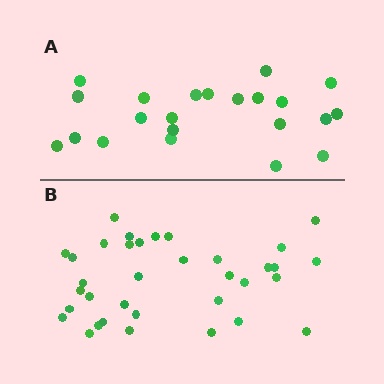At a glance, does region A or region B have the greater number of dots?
Region B (the bottom region) has more dots.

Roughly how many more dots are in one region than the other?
Region B has approximately 15 more dots than region A.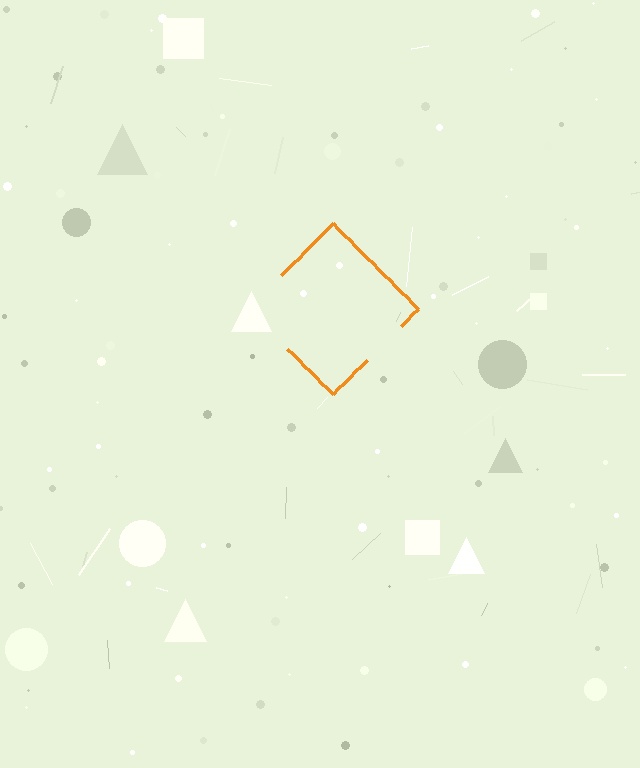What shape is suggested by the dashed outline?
The dashed outline suggests a diamond.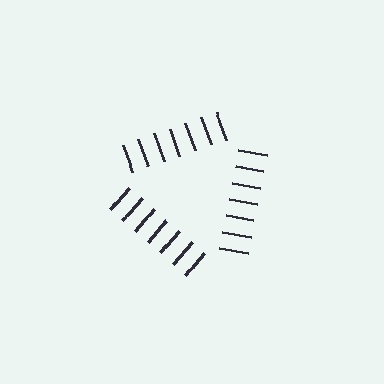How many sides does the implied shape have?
3 sides — the line-ends trace a triangle.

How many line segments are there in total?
21 — 7 along each of the 3 edges.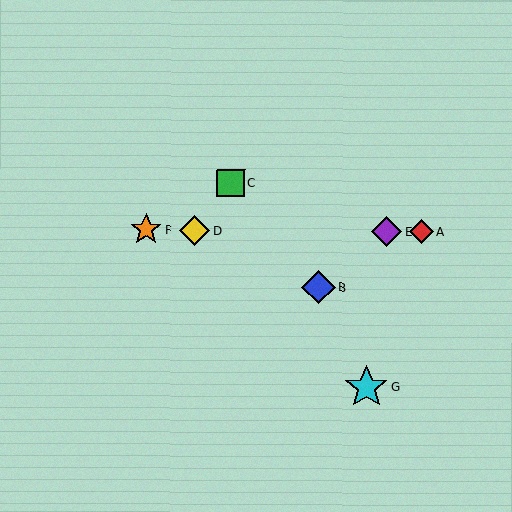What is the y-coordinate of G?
Object G is at y≈387.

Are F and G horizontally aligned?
No, F is at y≈230 and G is at y≈387.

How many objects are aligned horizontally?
4 objects (A, D, E, F) are aligned horizontally.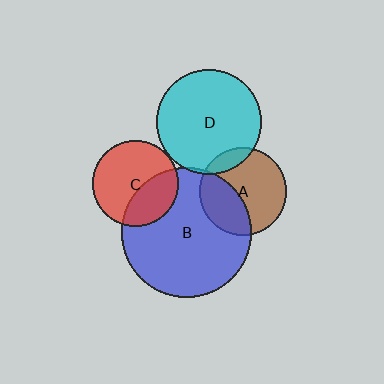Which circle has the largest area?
Circle B (blue).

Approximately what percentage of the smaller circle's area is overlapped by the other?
Approximately 5%.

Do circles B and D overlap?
Yes.